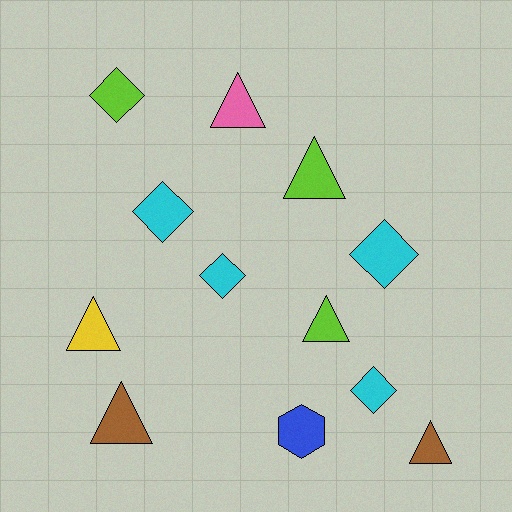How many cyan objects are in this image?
There are 4 cyan objects.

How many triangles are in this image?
There are 6 triangles.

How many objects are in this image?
There are 12 objects.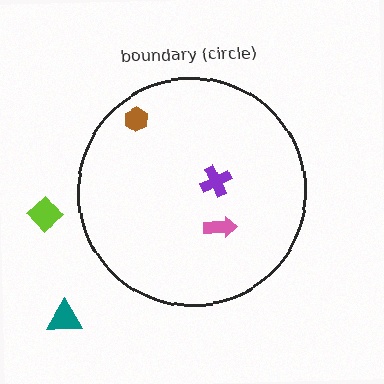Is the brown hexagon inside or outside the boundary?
Inside.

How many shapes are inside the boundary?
3 inside, 2 outside.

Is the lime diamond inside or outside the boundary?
Outside.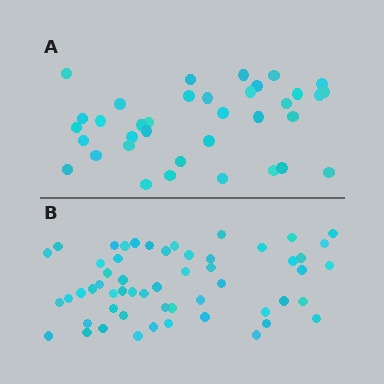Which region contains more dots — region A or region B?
Region B (the bottom region) has more dots.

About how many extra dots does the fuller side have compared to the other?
Region B has approximately 20 more dots than region A.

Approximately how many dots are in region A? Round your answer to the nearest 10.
About 40 dots. (The exact count is 36, which rounds to 40.)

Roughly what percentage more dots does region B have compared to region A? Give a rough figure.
About 55% more.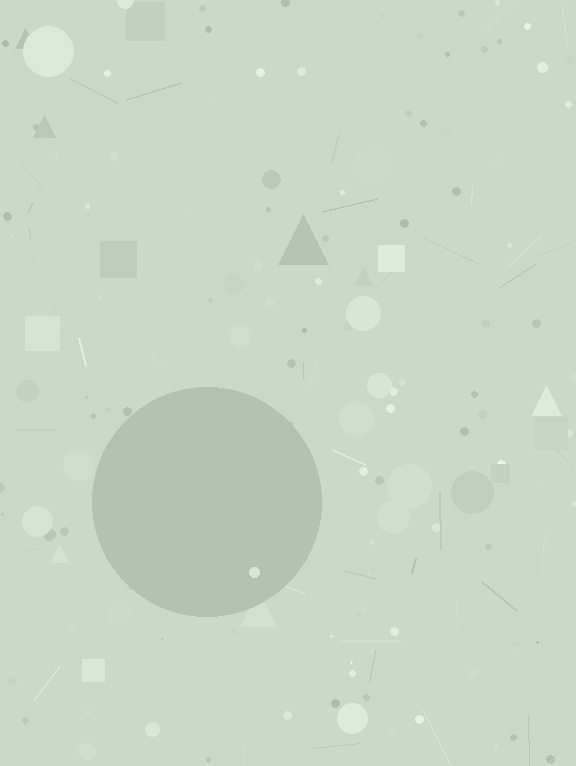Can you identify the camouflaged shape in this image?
The camouflaged shape is a circle.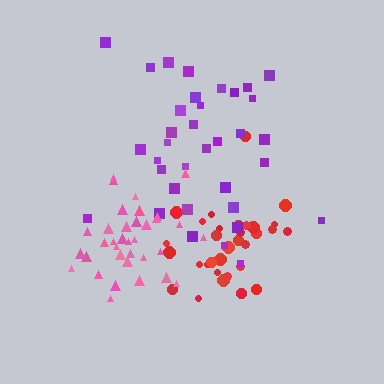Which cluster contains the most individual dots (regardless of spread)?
Purple (35).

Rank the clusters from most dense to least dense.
red, pink, purple.